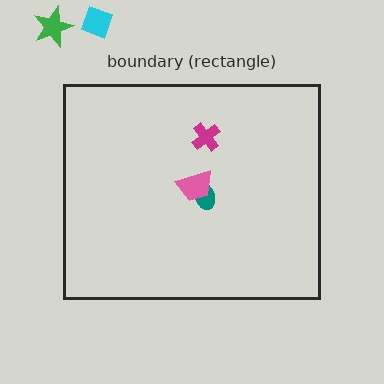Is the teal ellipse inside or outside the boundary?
Inside.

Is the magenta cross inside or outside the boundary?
Inside.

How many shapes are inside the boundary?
3 inside, 2 outside.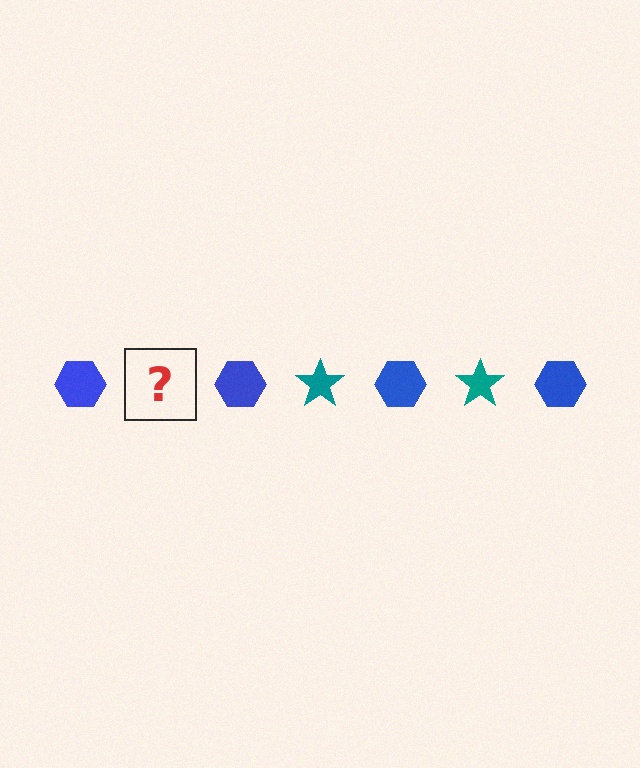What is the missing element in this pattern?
The missing element is a teal star.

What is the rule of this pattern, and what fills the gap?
The rule is that the pattern alternates between blue hexagon and teal star. The gap should be filled with a teal star.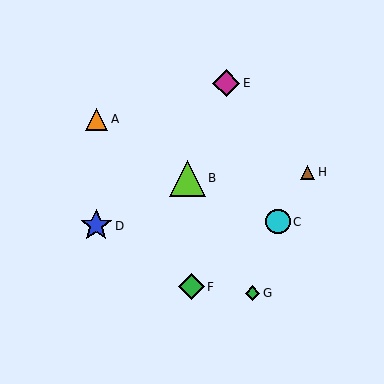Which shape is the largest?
The lime triangle (labeled B) is the largest.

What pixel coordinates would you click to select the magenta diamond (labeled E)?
Click at (226, 83) to select the magenta diamond E.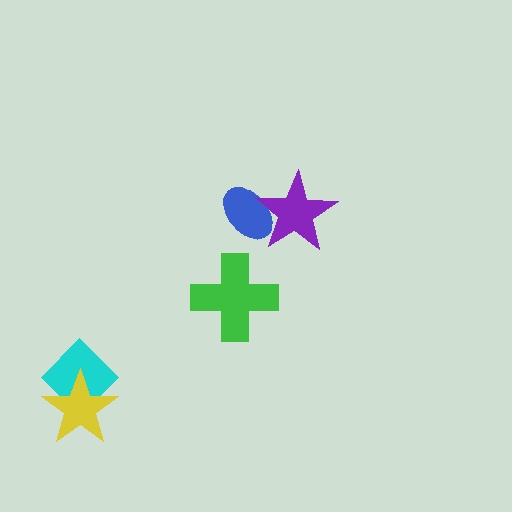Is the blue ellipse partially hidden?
Yes, it is partially covered by another shape.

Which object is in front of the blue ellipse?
The purple star is in front of the blue ellipse.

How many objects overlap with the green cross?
0 objects overlap with the green cross.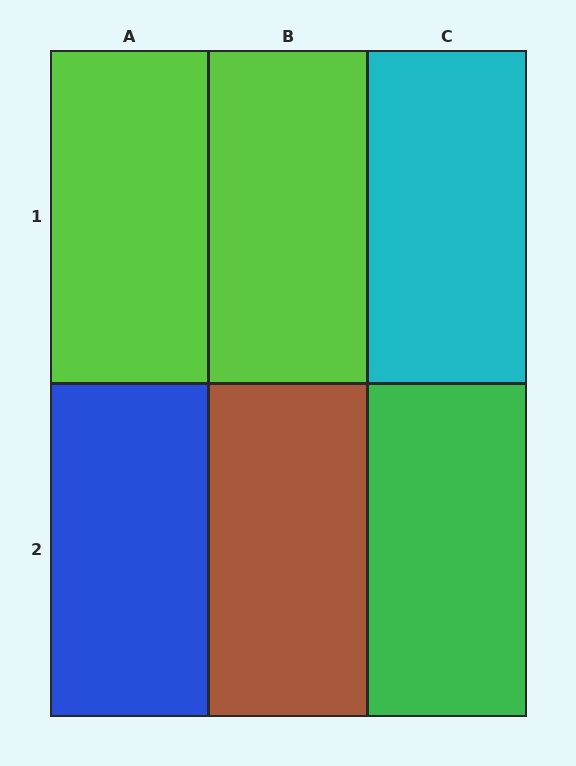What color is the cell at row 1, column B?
Lime.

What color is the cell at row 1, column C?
Cyan.